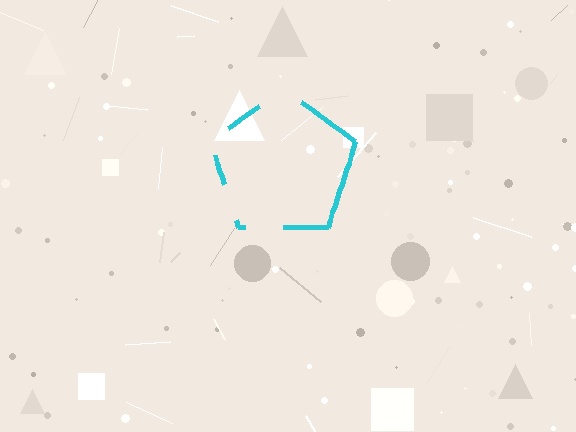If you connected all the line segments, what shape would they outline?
They would outline a pentagon.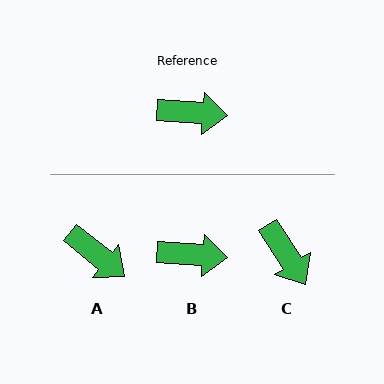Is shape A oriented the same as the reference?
No, it is off by about 35 degrees.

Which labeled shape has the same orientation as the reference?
B.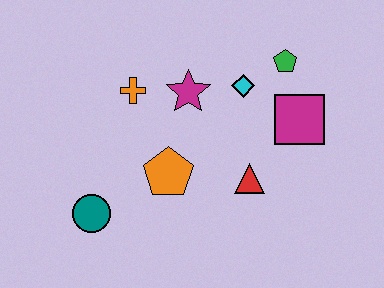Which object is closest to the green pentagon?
The cyan diamond is closest to the green pentagon.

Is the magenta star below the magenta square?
No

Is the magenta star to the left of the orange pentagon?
No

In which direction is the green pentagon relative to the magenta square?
The green pentagon is above the magenta square.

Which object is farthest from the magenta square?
The teal circle is farthest from the magenta square.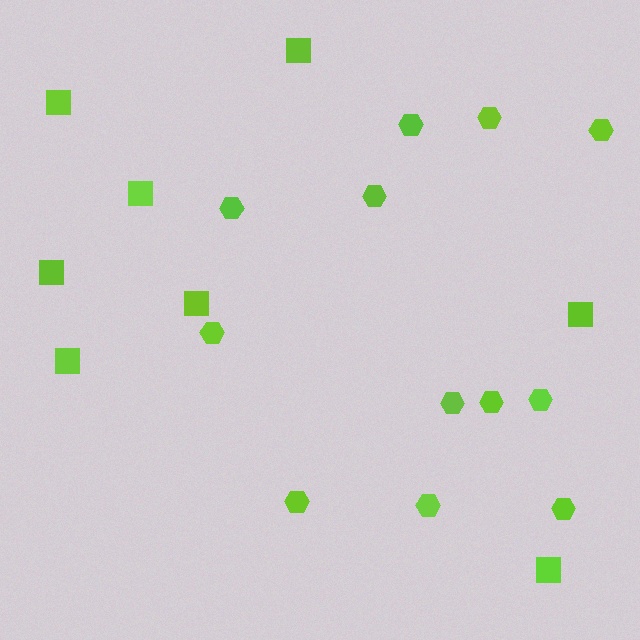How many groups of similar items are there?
There are 2 groups: one group of hexagons (12) and one group of squares (8).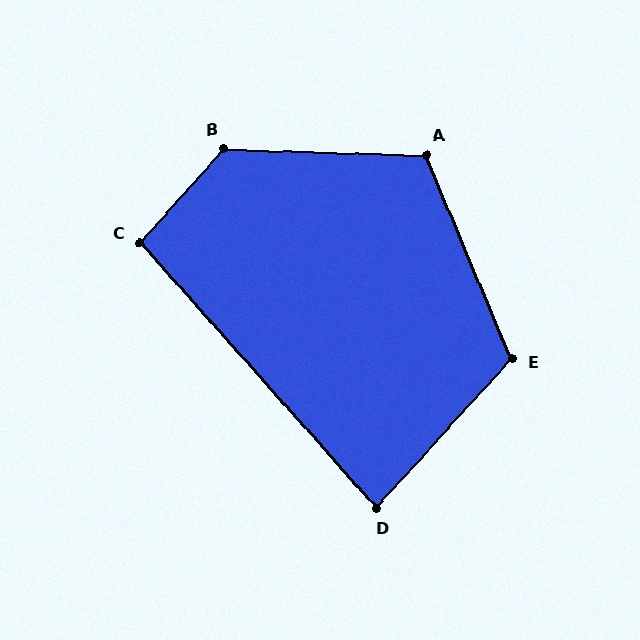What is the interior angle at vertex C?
Approximately 97 degrees (obtuse).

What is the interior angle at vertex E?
Approximately 115 degrees (obtuse).